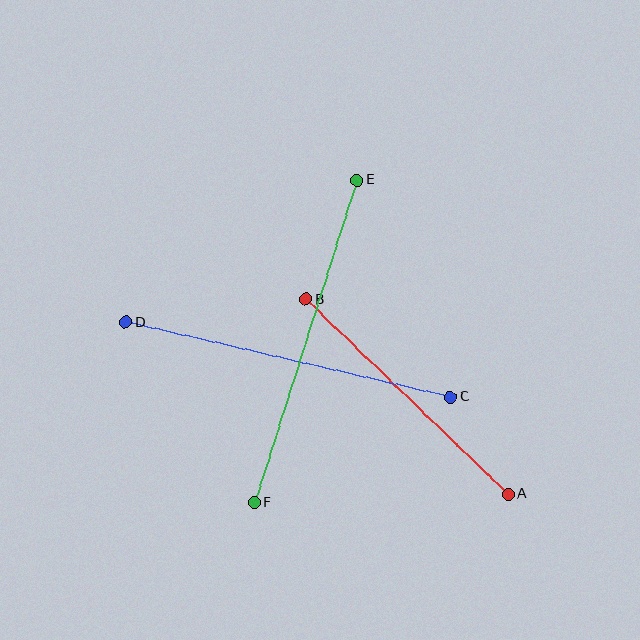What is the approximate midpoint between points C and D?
The midpoint is at approximately (288, 359) pixels.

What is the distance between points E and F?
The distance is approximately 339 pixels.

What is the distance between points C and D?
The distance is approximately 333 pixels.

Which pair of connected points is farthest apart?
Points E and F are farthest apart.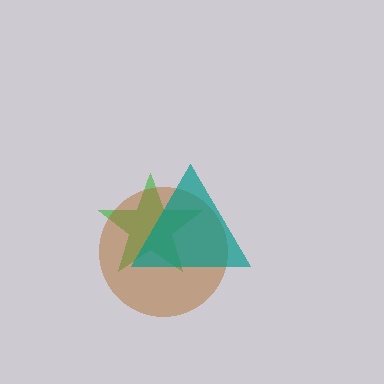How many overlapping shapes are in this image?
There are 3 overlapping shapes in the image.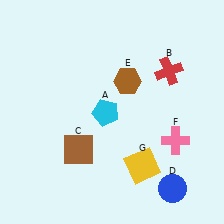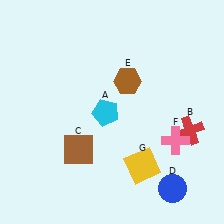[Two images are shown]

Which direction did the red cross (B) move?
The red cross (B) moved down.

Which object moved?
The red cross (B) moved down.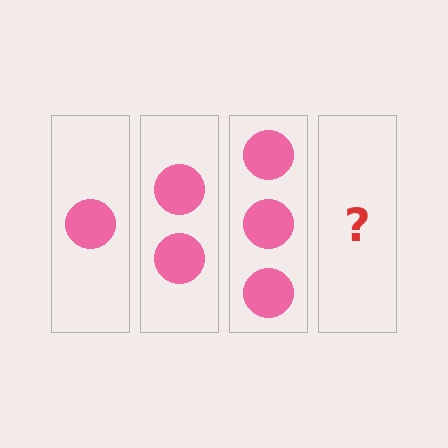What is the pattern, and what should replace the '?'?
The pattern is that each step adds one more circle. The '?' should be 4 circles.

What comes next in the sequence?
The next element should be 4 circles.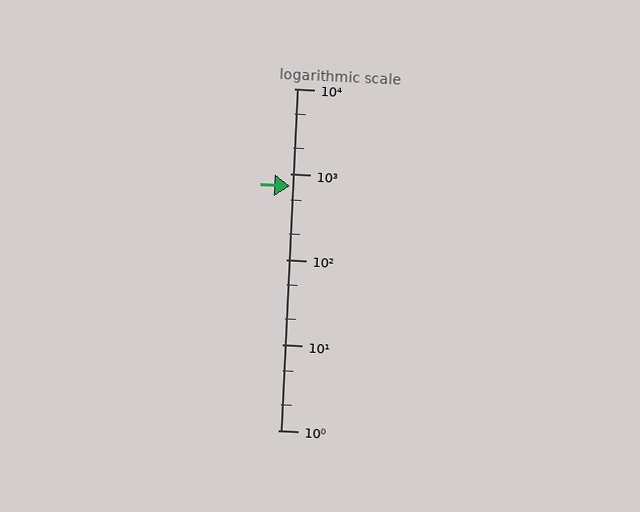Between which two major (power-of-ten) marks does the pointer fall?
The pointer is between 100 and 1000.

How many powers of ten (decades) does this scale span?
The scale spans 4 decades, from 1 to 10000.